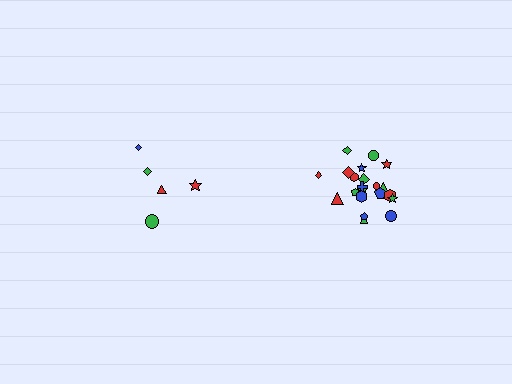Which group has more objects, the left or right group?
The right group.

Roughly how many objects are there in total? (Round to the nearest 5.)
Roughly 25 objects in total.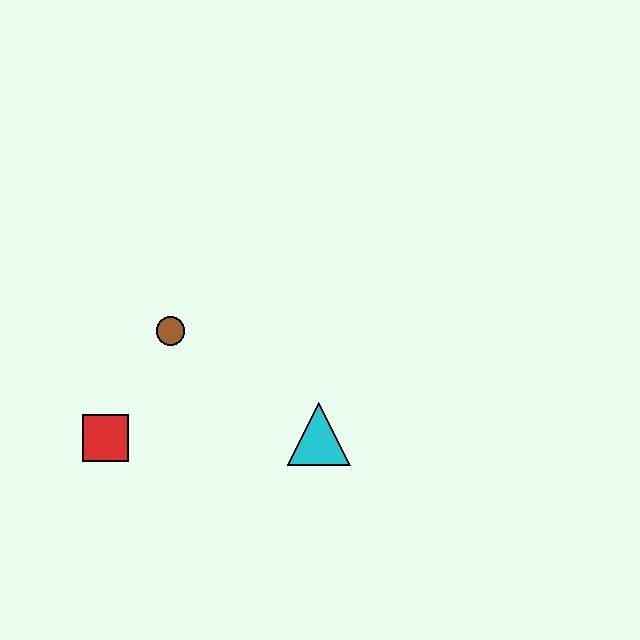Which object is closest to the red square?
The brown circle is closest to the red square.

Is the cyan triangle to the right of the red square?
Yes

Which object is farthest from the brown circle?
The cyan triangle is farthest from the brown circle.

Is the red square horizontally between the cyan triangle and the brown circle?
No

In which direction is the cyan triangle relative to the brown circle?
The cyan triangle is to the right of the brown circle.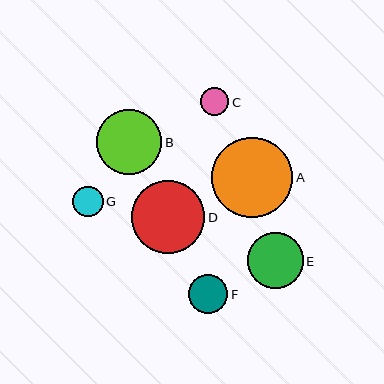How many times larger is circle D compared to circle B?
Circle D is approximately 1.1 times the size of circle B.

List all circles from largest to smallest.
From largest to smallest: A, D, B, E, F, G, C.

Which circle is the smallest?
Circle C is the smallest with a size of approximately 28 pixels.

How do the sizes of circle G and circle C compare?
Circle G and circle C are approximately the same size.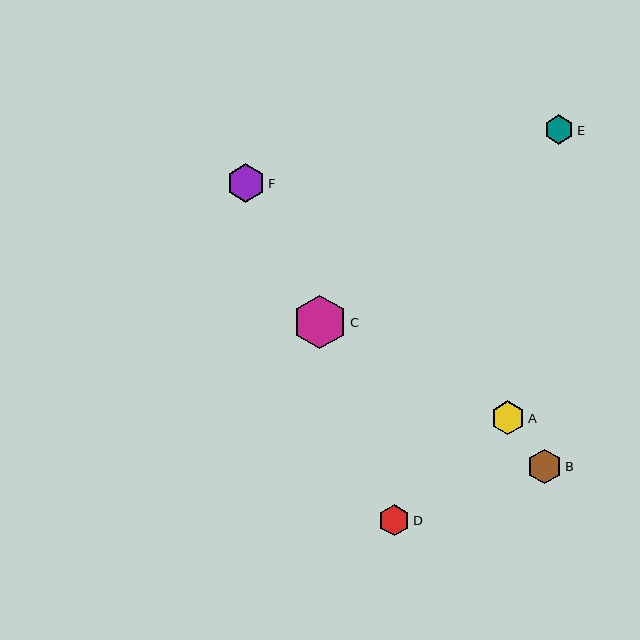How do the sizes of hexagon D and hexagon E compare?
Hexagon D and hexagon E are approximately the same size.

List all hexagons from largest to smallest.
From largest to smallest: C, F, B, A, D, E.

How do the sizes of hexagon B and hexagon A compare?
Hexagon B and hexagon A are approximately the same size.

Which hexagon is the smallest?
Hexagon E is the smallest with a size of approximately 30 pixels.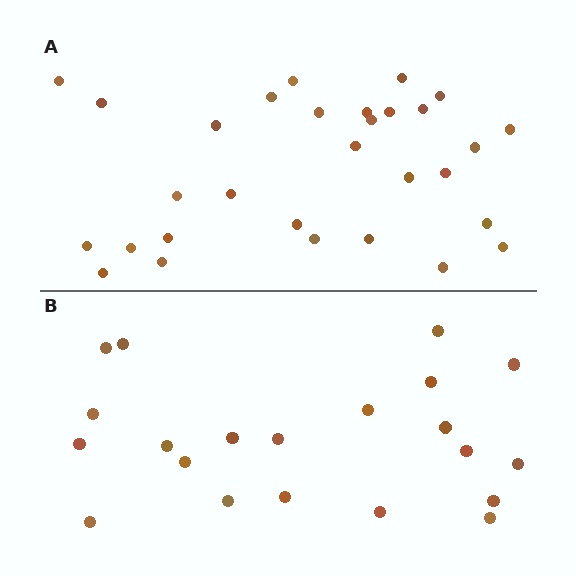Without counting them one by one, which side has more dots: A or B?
Region A (the top region) has more dots.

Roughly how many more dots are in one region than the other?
Region A has roughly 8 or so more dots than region B.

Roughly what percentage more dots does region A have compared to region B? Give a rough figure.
About 45% more.